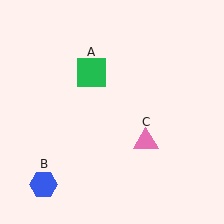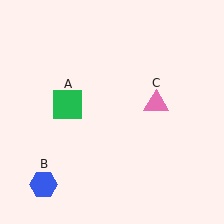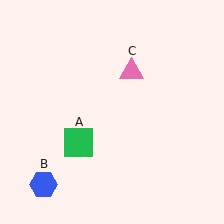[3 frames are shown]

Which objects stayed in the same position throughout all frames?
Blue hexagon (object B) remained stationary.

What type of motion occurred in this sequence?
The green square (object A), pink triangle (object C) rotated counterclockwise around the center of the scene.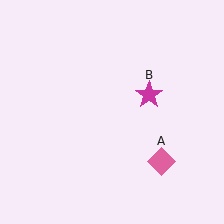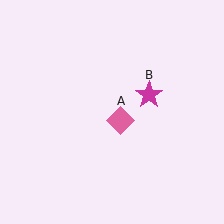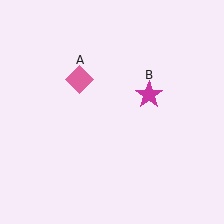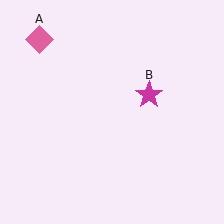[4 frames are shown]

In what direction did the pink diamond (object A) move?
The pink diamond (object A) moved up and to the left.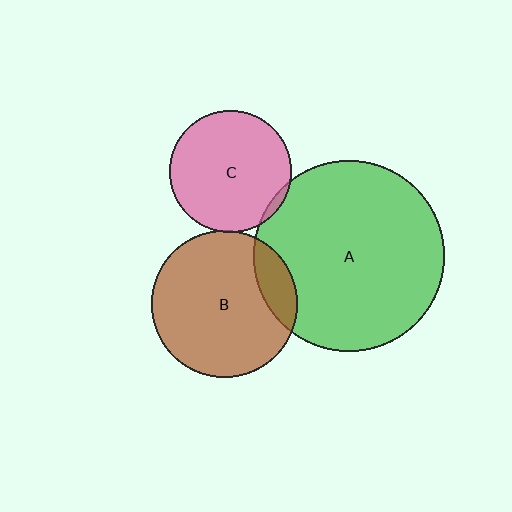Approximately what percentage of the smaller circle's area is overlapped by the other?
Approximately 15%.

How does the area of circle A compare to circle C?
Approximately 2.4 times.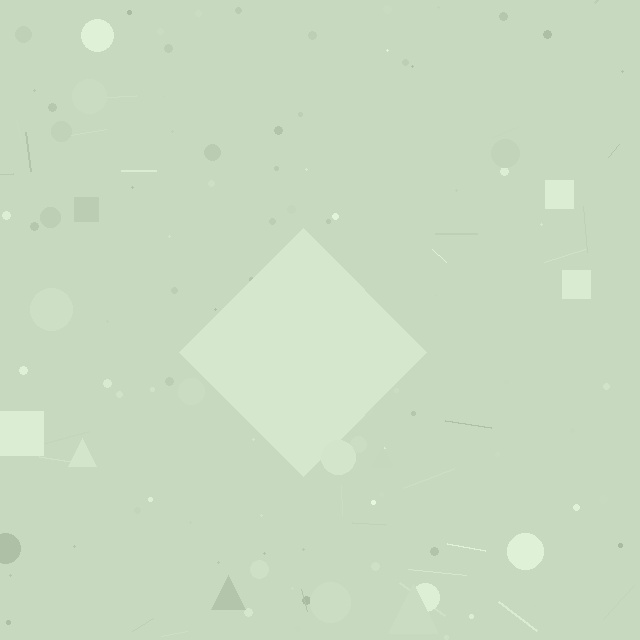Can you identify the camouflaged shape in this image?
The camouflaged shape is a diamond.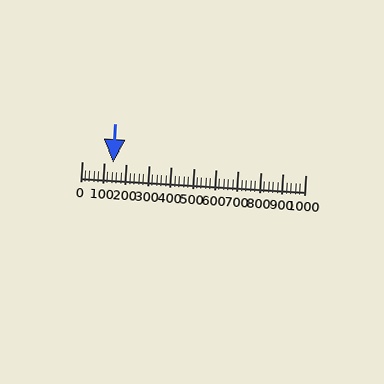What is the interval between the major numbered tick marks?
The major tick marks are spaced 100 units apart.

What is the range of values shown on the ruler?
The ruler shows values from 0 to 1000.